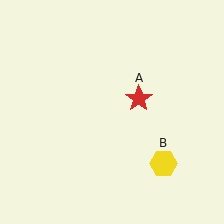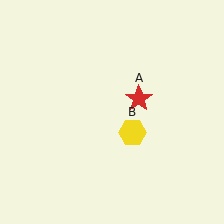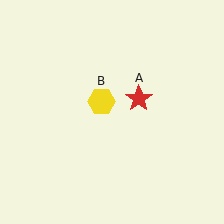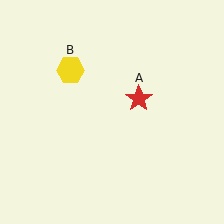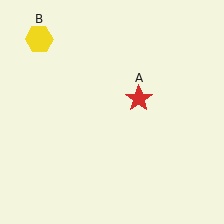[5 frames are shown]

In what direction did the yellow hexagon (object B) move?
The yellow hexagon (object B) moved up and to the left.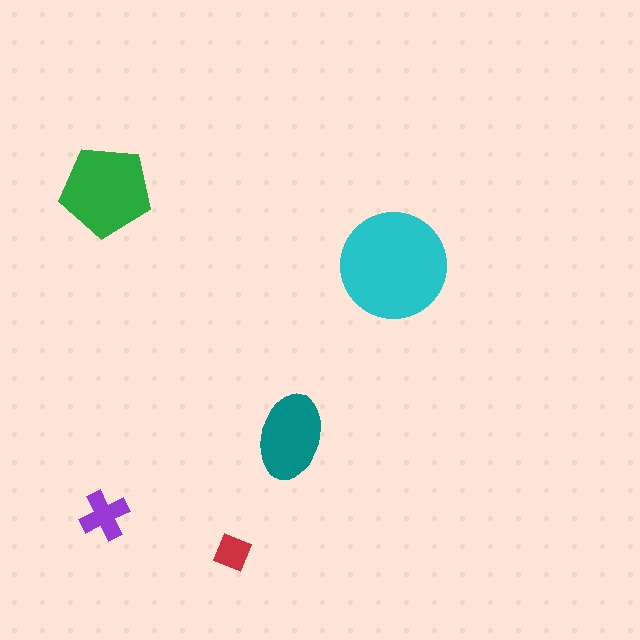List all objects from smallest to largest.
The red diamond, the purple cross, the teal ellipse, the green pentagon, the cyan circle.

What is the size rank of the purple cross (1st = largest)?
4th.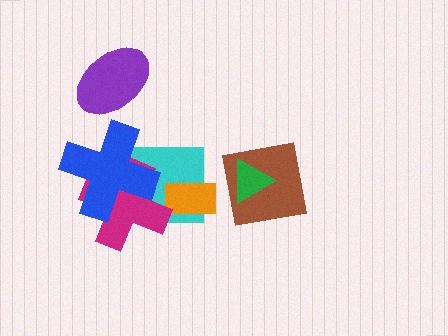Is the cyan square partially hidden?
Yes, it is partially covered by another shape.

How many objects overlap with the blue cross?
2 objects overlap with the blue cross.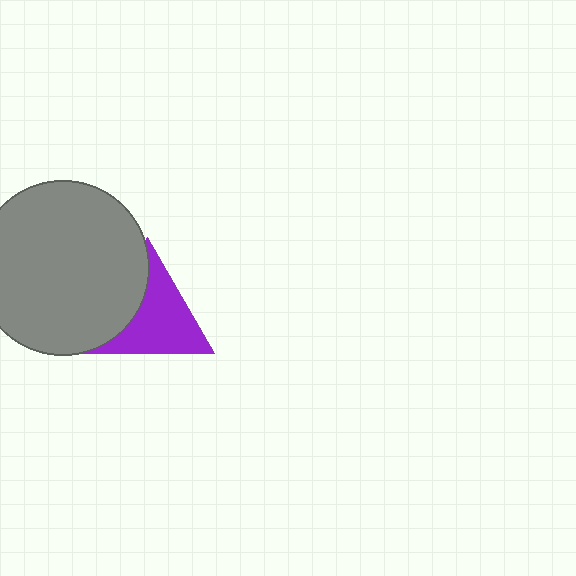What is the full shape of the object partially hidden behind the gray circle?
The partially hidden object is a purple triangle.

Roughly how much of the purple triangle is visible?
Most of it is visible (roughly 66%).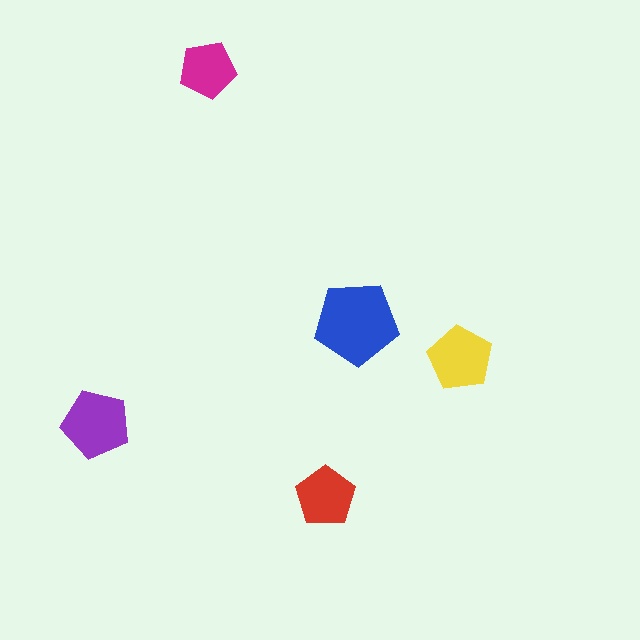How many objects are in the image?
There are 5 objects in the image.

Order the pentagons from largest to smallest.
the blue one, the purple one, the yellow one, the red one, the magenta one.